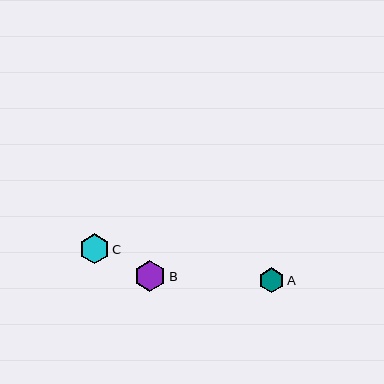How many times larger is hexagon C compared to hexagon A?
Hexagon C is approximately 1.2 times the size of hexagon A.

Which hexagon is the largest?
Hexagon B is the largest with a size of approximately 31 pixels.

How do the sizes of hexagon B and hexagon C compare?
Hexagon B and hexagon C are approximately the same size.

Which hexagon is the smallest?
Hexagon A is the smallest with a size of approximately 25 pixels.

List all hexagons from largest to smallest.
From largest to smallest: B, C, A.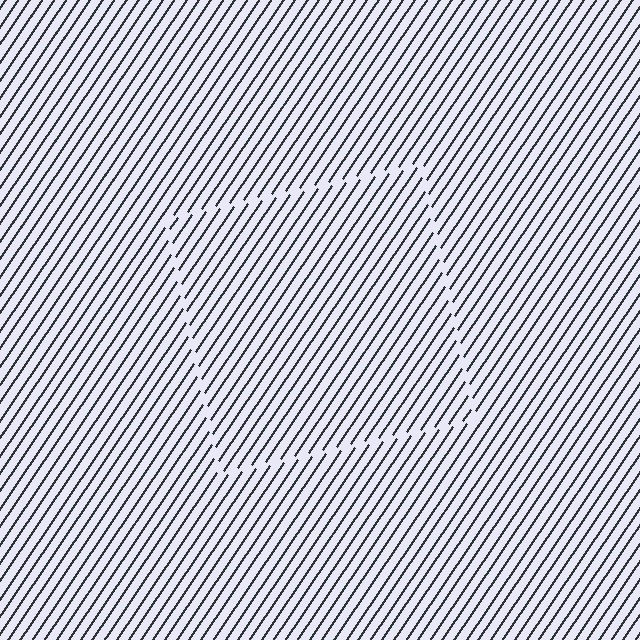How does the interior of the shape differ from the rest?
The interior of the shape contains the same grating, shifted by half a period — the contour is defined by the phase discontinuity where line-ends from the inner and outer gratings abut.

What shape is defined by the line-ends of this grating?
An illusory square. The interior of the shape contains the same grating, shifted by half a period — the contour is defined by the phase discontinuity where line-ends from the inner and outer gratings abut.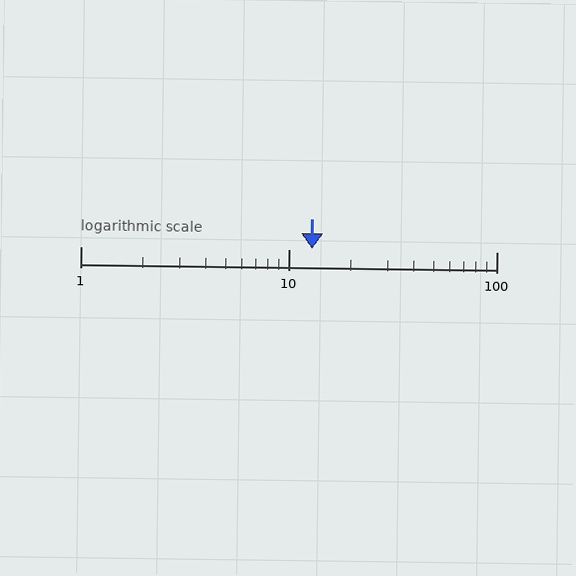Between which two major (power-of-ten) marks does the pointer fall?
The pointer is between 10 and 100.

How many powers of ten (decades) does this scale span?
The scale spans 2 decades, from 1 to 100.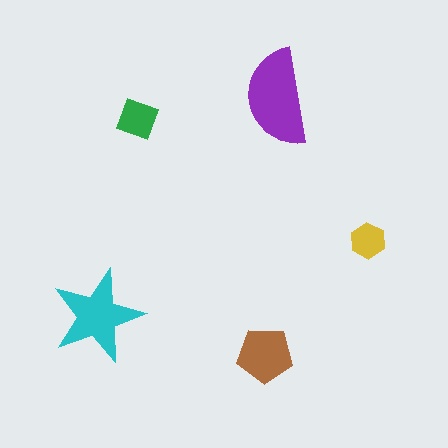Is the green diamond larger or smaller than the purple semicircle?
Smaller.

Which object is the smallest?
The yellow hexagon.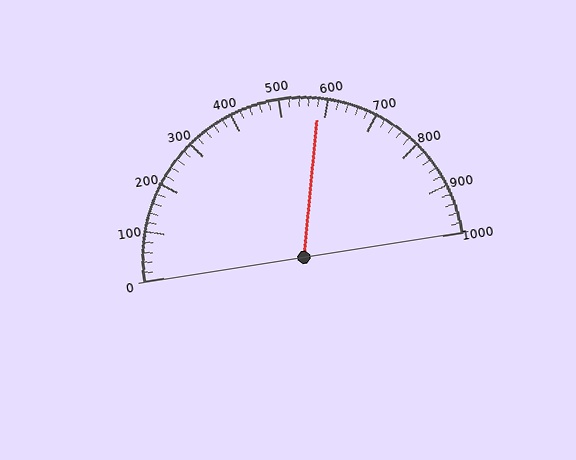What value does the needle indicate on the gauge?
The needle indicates approximately 580.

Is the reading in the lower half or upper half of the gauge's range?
The reading is in the upper half of the range (0 to 1000).